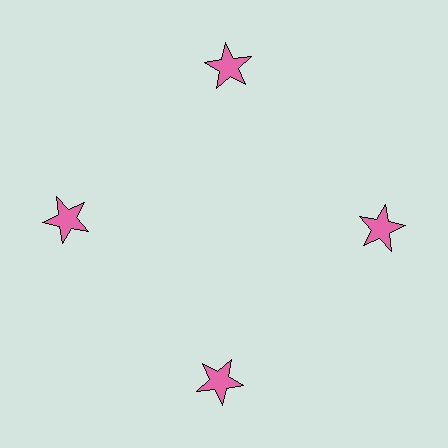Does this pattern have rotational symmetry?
Yes, this pattern has 4-fold rotational symmetry. It looks the same after rotating 90 degrees around the center.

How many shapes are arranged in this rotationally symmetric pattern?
There are 4 shapes, arranged in 4 groups of 1.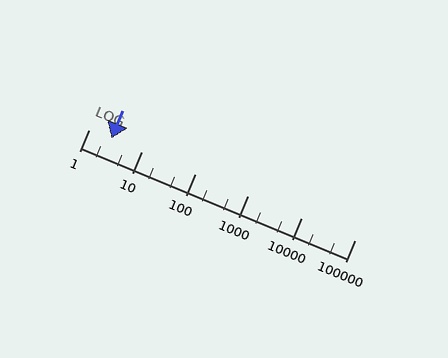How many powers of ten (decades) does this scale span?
The scale spans 5 decades, from 1 to 100000.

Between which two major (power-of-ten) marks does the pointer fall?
The pointer is between 1 and 10.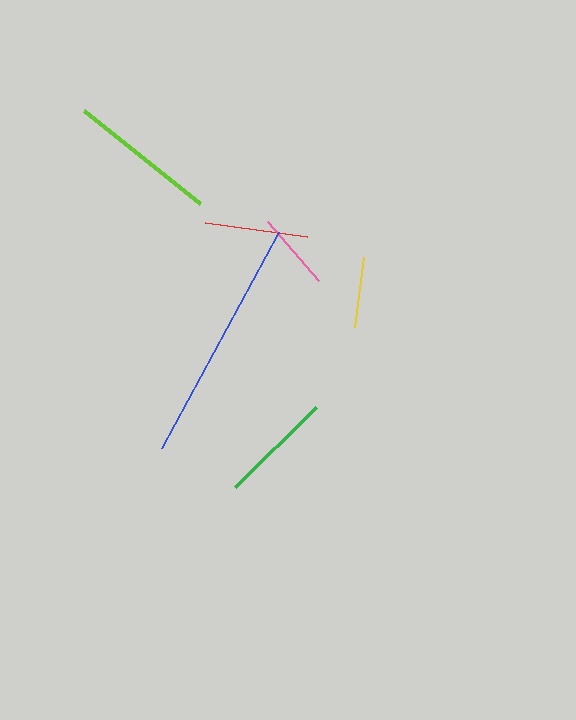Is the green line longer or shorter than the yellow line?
The green line is longer than the yellow line.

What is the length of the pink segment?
The pink segment is approximately 78 pixels long.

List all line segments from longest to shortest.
From longest to shortest: blue, lime, green, red, pink, yellow.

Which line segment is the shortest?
The yellow line is the shortest at approximately 71 pixels.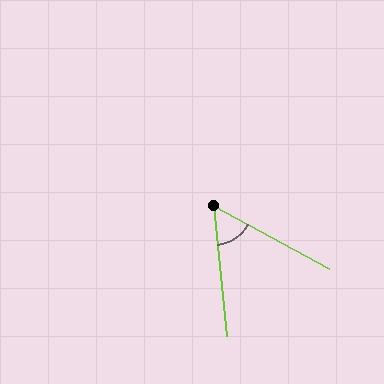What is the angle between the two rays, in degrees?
Approximately 56 degrees.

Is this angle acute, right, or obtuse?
It is acute.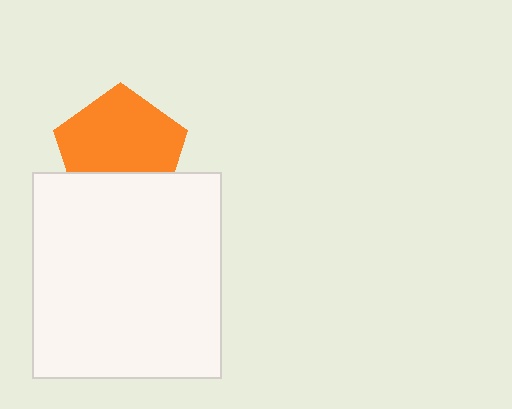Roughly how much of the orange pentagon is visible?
Most of it is visible (roughly 69%).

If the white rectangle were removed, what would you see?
You would see the complete orange pentagon.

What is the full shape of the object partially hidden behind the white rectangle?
The partially hidden object is an orange pentagon.